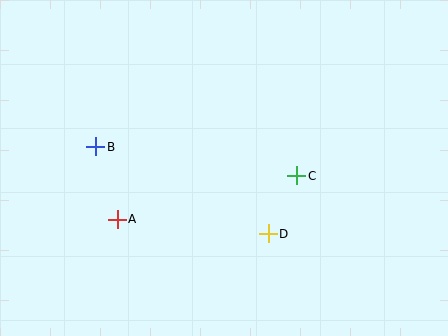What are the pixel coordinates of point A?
Point A is at (117, 219).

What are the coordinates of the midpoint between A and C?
The midpoint between A and C is at (207, 197).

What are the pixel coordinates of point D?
Point D is at (268, 234).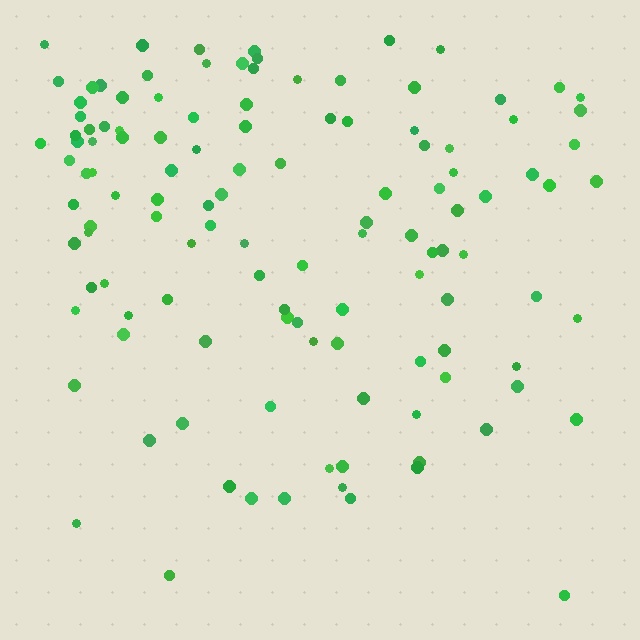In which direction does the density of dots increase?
From bottom to top, with the top side densest.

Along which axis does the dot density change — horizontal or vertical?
Vertical.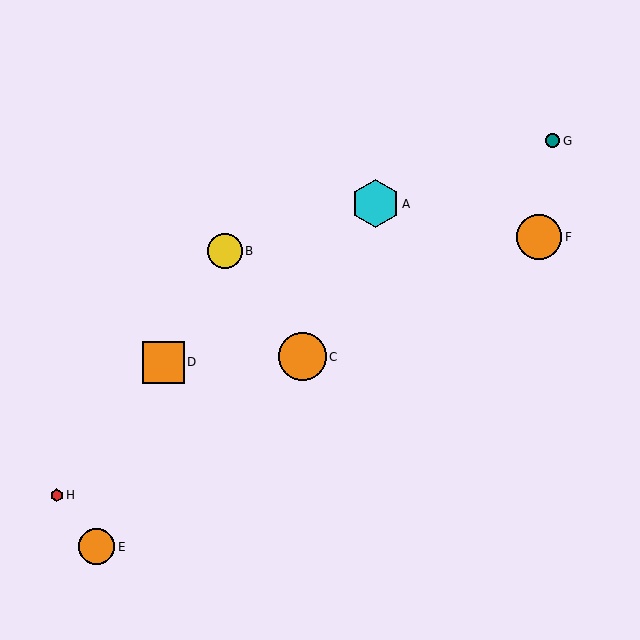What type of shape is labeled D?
Shape D is an orange square.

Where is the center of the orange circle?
The center of the orange circle is at (539, 237).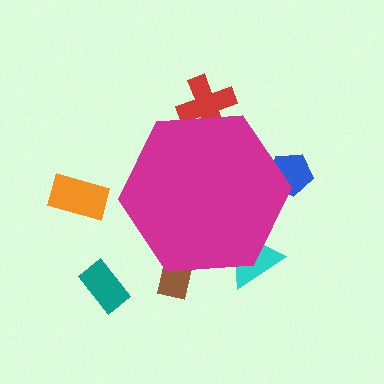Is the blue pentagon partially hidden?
Yes, the blue pentagon is partially hidden behind the magenta hexagon.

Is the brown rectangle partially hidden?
Yes, the brown rectangle is partially hidden behind the magenta hexagon.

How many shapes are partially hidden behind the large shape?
4 shapes are partially hidden.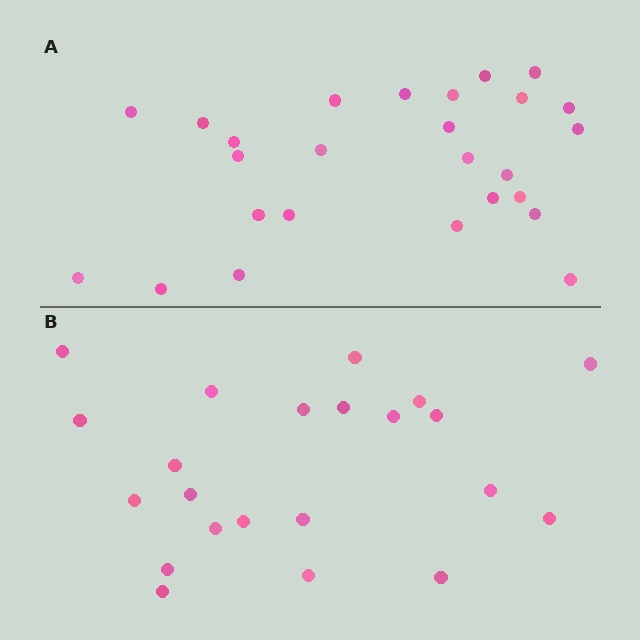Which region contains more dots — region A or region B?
Region A (the top region) has more dots.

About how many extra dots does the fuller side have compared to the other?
Region A has about 4 more dots than region B.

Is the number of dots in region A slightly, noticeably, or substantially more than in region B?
Region A has only slightly more — the two regions are fairly close. The ratio is roughly 1.2 to 1.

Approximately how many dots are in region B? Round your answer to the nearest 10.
About 20 dots. (The exact count is 22, which rounds to 20.)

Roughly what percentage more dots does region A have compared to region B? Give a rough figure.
About 20% more.